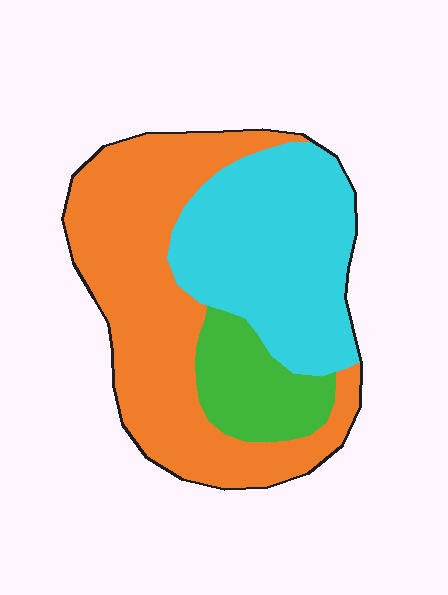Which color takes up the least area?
Green, at roughly 15%.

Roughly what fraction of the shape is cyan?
Cyan takes up about three eighths (3/8) of the shape.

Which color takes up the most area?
Orange, at roughly 50%.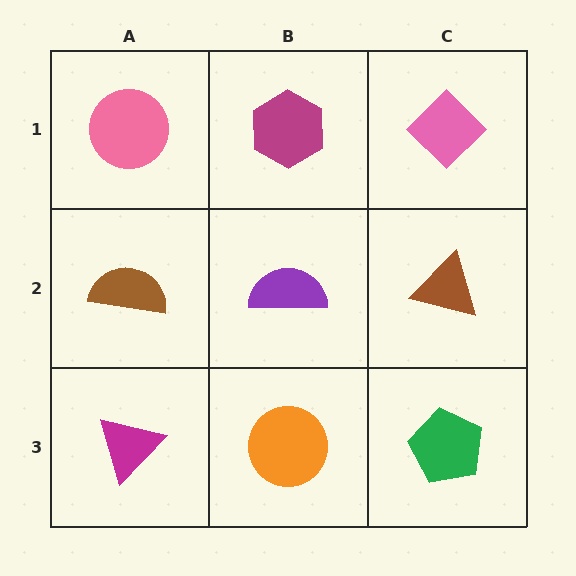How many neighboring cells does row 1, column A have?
2.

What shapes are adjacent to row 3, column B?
A purple semicircle (row 2, column B), a magenta triangle (row 3, column A), a green pentagon (row 3, column C).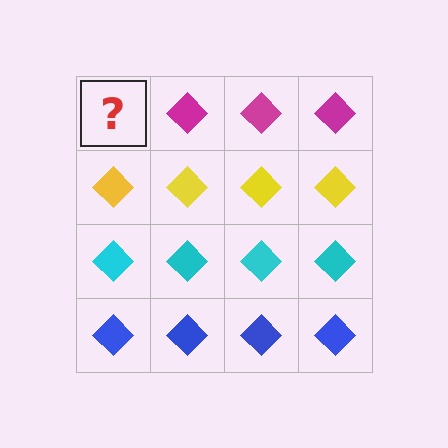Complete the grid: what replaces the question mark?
The question mark should be replaced with a magenta diamond.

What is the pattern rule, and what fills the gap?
The rule is that each row has a consistent color. The gap should be filled with a magenta diamond.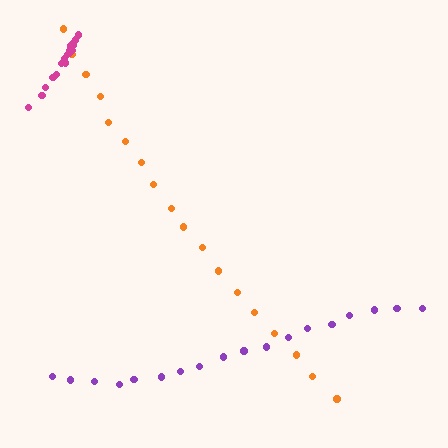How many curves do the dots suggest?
There are 3 distinct paths.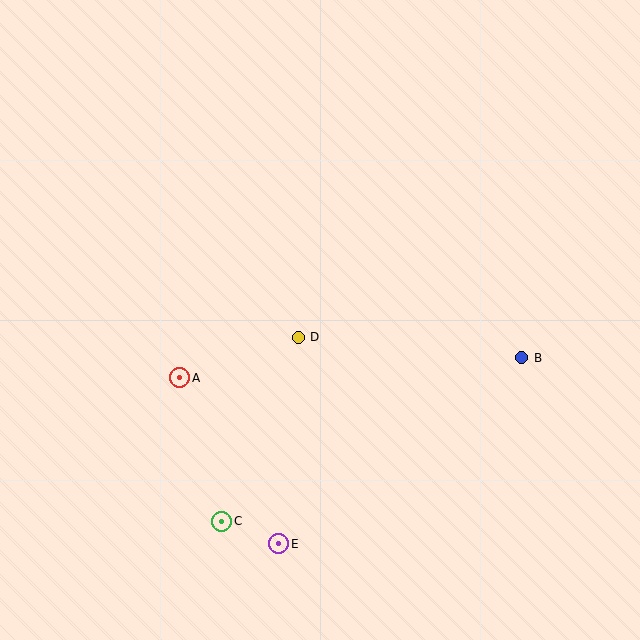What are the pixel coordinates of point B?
Point B is at (522, 358).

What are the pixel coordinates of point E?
Point E is at (279, 544).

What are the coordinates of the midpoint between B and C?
The midpoint between B and C is at (372, 440).